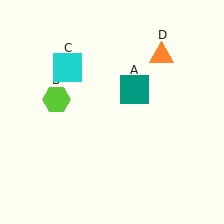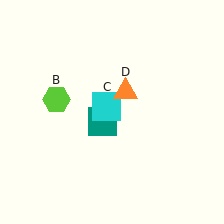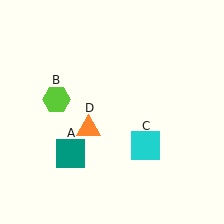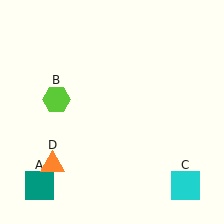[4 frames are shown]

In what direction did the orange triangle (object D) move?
The orange triangle (object D) moved down and to the left.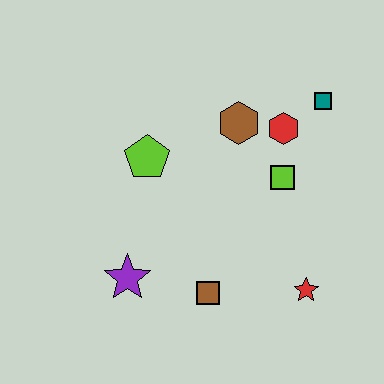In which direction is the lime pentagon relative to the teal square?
The lime pentagon is to the left of the teal square.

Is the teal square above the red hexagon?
Yes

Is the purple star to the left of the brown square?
Yes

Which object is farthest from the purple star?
The teal square is farthest from the purple star.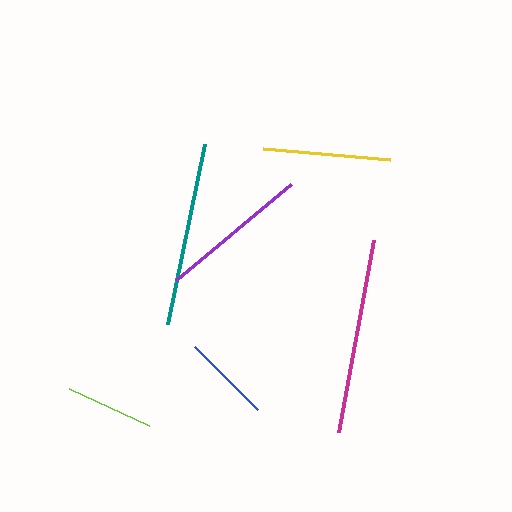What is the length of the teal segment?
The teal segment is approximately 183 pixels long.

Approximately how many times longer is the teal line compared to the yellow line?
The teal line is approximately 1.4 times the length of the yellow line.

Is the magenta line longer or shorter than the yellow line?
The magenta line is longer than the yellow line.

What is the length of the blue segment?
The blue segment is approximately 89 pixels long.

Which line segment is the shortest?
The lime line is the shortest at approximately 88 pixels.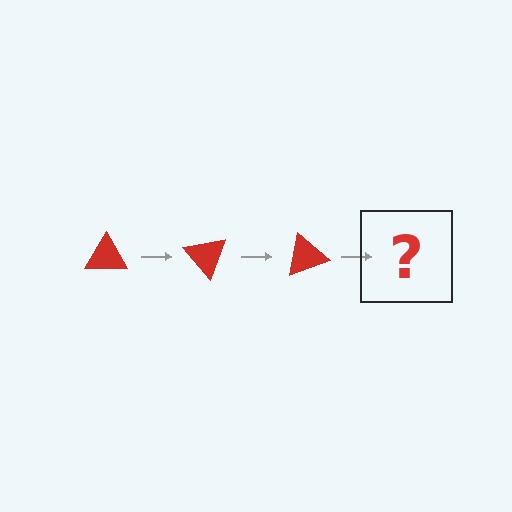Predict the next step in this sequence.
The next step is a red triangle rotated 150 degrees.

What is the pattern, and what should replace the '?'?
The pattern is that the triangle rotates 50 degrees each step. The '?' should be a red triangle rotated 150 degrees.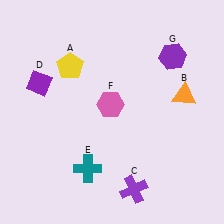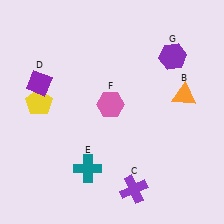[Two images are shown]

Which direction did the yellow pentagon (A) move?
The yellow pentagon (A) moved down.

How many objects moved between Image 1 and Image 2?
1 object moved between the two images.